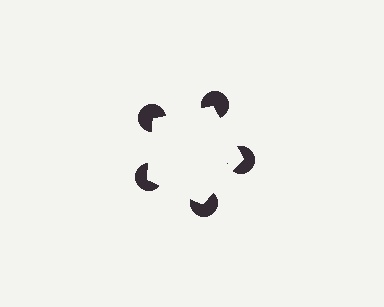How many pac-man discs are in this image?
There are 5 — one at each vertex of the illusory pentagon.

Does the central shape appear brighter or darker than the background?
It typically appears slightly brighter than the background, even though no actual brightness change is drawn.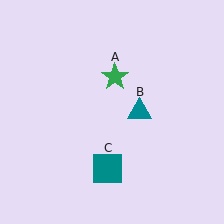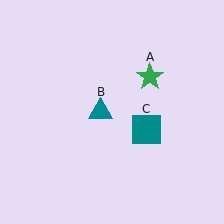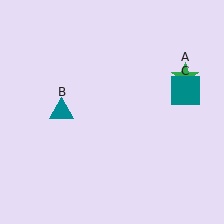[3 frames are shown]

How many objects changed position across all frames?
3 objects changed position: green star (object A), teal triangle (object B), teal square (object C).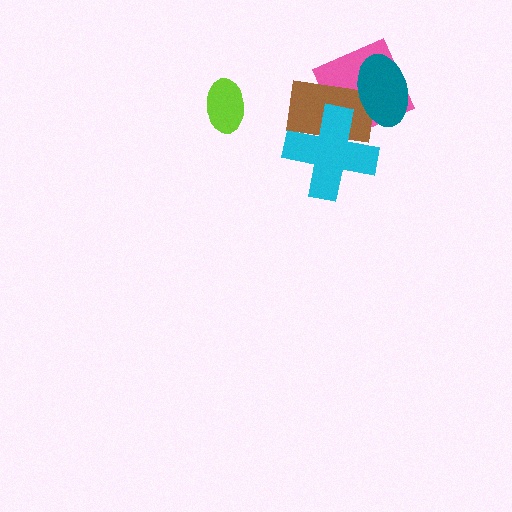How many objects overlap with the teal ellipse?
2 objects overlap with the teal ellipse.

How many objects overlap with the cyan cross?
2 objects overlap with the cyan cross.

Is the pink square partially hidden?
Yes, it is partially covered by another shape.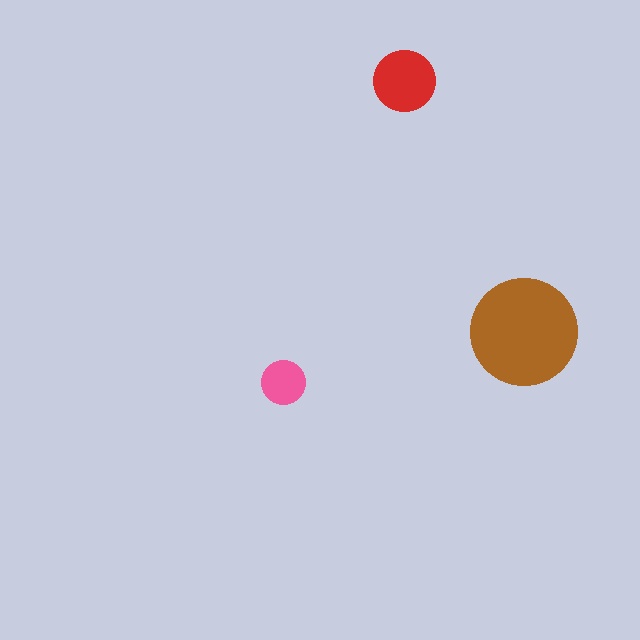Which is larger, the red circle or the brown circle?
The brown one.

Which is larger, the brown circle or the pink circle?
The brown one.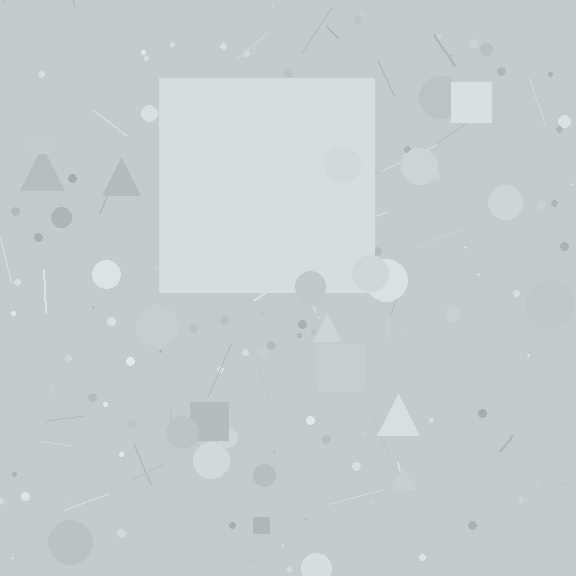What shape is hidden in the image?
A square is hidden in the image.